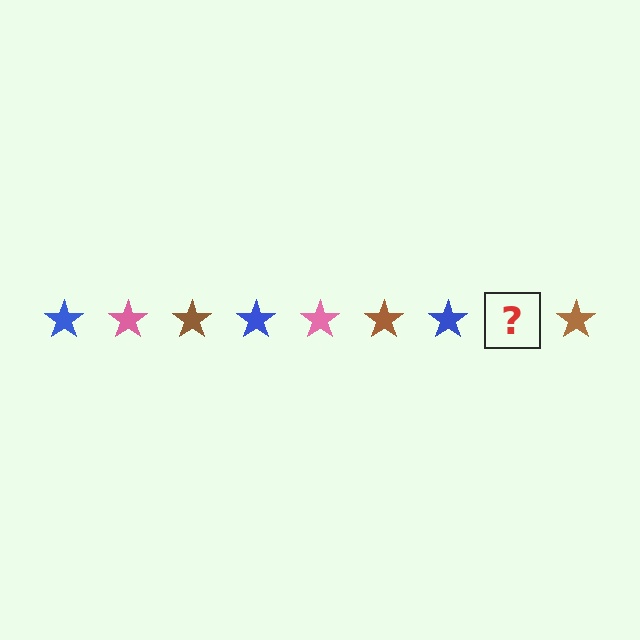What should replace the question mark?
The question mark should be replaced with a pink star.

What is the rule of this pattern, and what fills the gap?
The rule is that the pattern cycles through blue, pink, brown stars. The gap should be filled with a pink star.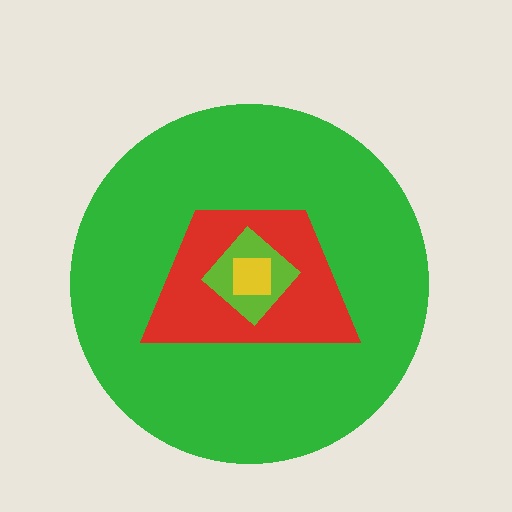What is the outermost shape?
The green circle.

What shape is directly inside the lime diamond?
The yellow square.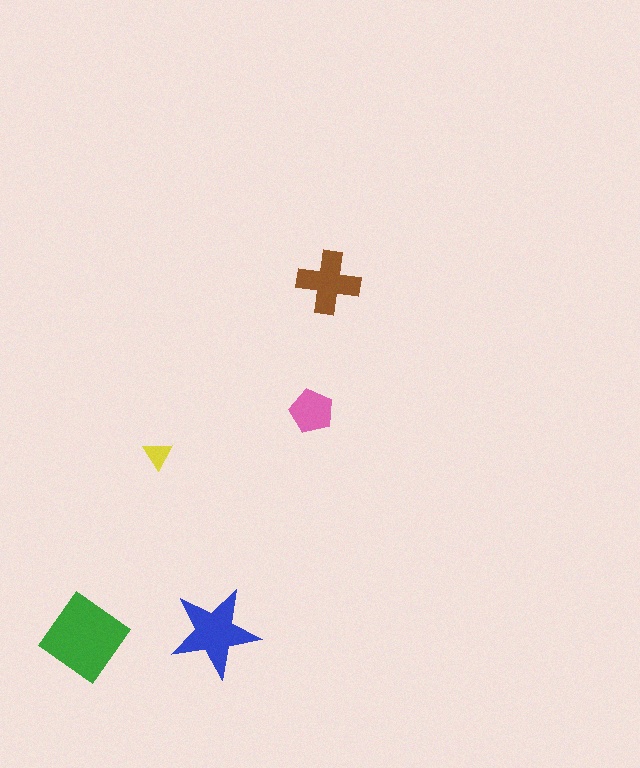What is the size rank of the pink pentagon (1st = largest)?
4th.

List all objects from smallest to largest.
The yellow triangle, the pink pentagon, the brown cross, the blue star, the green diamond.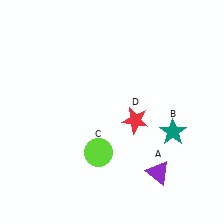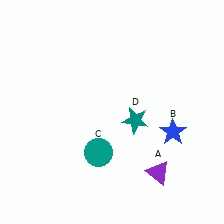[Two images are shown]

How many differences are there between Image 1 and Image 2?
There are 3 differences between the two images.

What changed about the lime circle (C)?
In Image 1, C is lime. In Image 2, it changed to teal.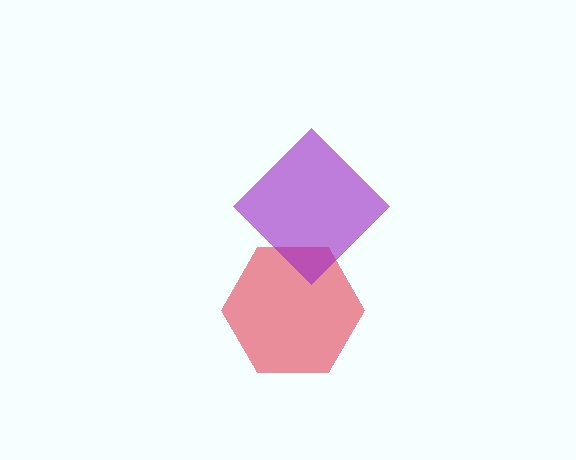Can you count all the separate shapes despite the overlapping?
Yes, there are 2 separate shapes.